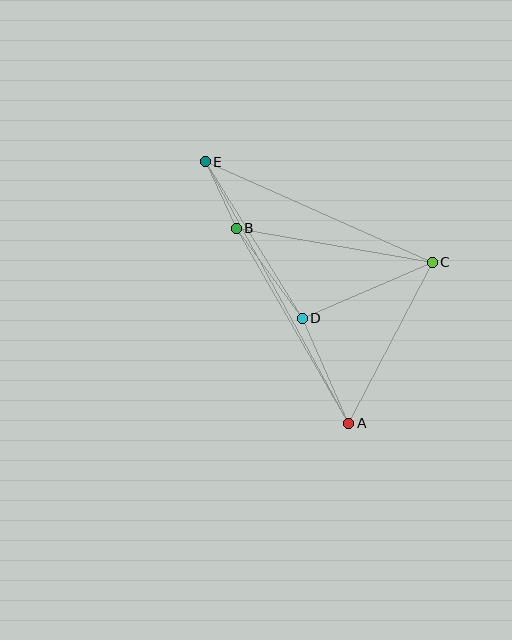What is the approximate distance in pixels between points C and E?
The distance between C and E is approximately 249 pixels.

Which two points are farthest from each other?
Points A and E are farthest from each other.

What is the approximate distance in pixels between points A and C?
The distance between A and C is approximately 181 pixels.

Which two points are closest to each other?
Points B and E are closest to each other.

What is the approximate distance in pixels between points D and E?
The distance between D and E is approximately 184 pixels.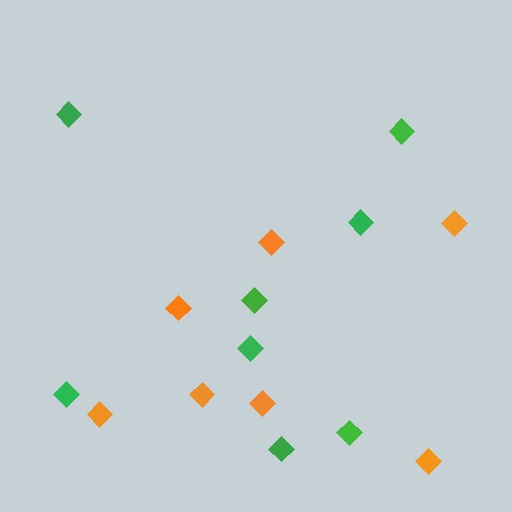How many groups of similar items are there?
There are 2 groups: one group of orange diamonds (7) and one group of green diamonds (8).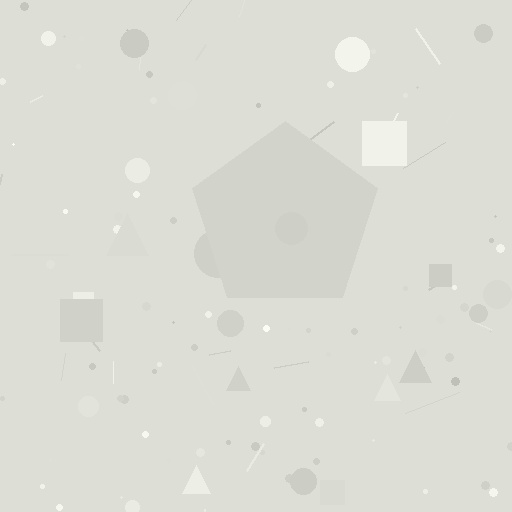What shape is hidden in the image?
A pentagon is hidden in the image.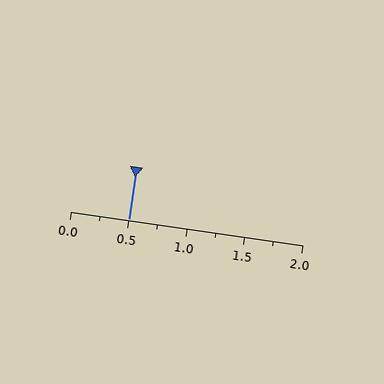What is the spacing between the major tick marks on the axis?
The major ticks are spaced 0.5 apart.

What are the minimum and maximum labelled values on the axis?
The axis runs from 0.0 to 2.0.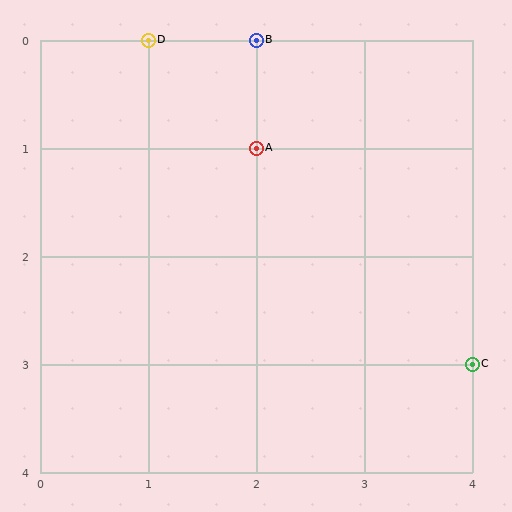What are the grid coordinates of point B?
Point B is at grid coordinates (2, 0).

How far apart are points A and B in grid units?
Points A and B are 1 row apart.